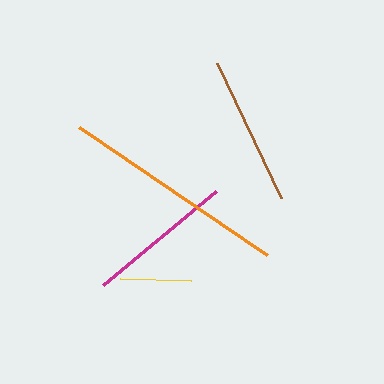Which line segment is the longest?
The orange line is the longest at approximately 227 pixels.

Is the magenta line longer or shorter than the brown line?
The brown line is longer than the magenta line.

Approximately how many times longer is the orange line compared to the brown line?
The orange line is approximately 1.5 times the length of the brown line.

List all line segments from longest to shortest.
From longest to shortest: orange, brown, magenta, yellow.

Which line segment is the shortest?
The yellow line is the shortest at approximately 71 pixels.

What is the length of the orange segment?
The orange segment is approximately 227 pixels long.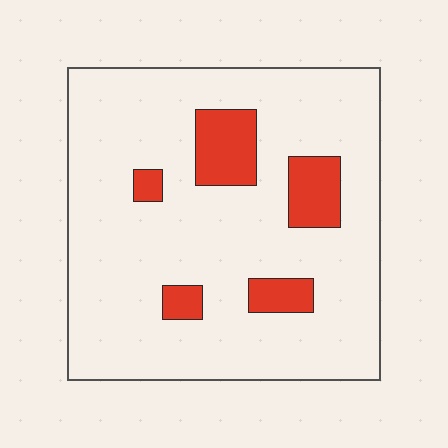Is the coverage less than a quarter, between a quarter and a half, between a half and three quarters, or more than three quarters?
Less than a quarter.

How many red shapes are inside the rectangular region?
5.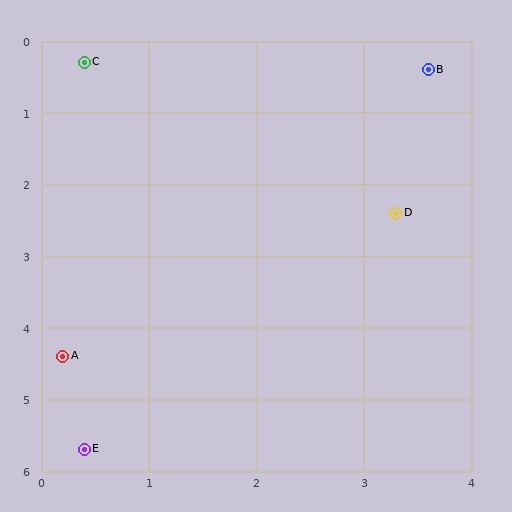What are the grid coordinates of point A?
Point A is at approximately (0.2, 4.4).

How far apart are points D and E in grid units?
Points D and E are about 4.4 grid units apart.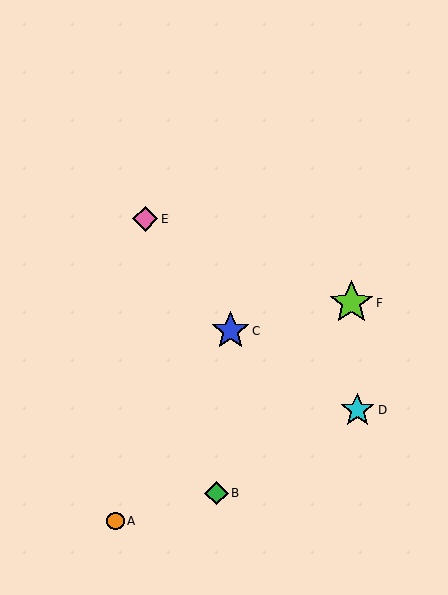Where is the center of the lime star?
The center of the lime star is at (351, 303).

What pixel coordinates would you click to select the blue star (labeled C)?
Click at (230, 331) to select the blue star C.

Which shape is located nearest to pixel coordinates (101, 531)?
The orange circle (labeled A) at (115, 521) is nearest to that location.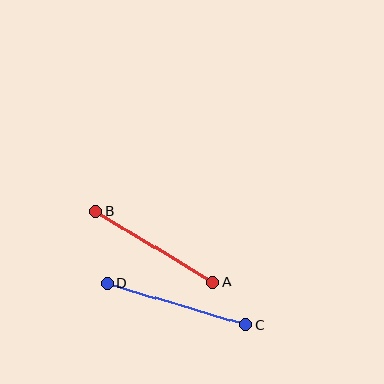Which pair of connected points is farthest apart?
Points C and D are farthest apart.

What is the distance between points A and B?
The distance is approximately 137 pixels.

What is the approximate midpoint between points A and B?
The midpoint is at approximately (154, 247) pixels.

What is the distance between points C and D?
The distance is approximately 144 pixels.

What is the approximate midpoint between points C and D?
The midpoint is at approximately (177, 304) pixels.